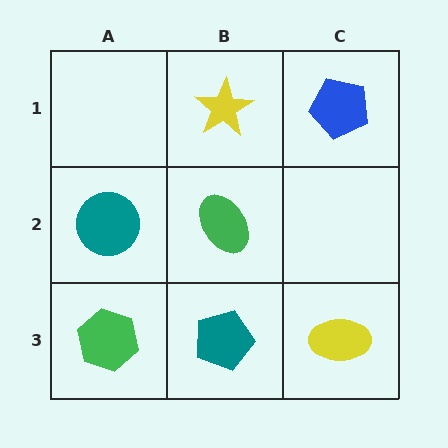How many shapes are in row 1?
2 shapes.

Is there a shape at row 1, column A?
No, that cell is empty.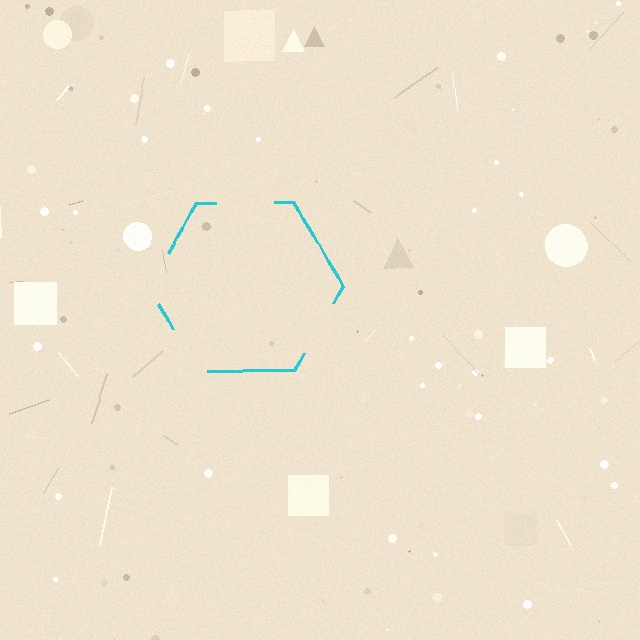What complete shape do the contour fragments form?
The contour fragments form a hexagon.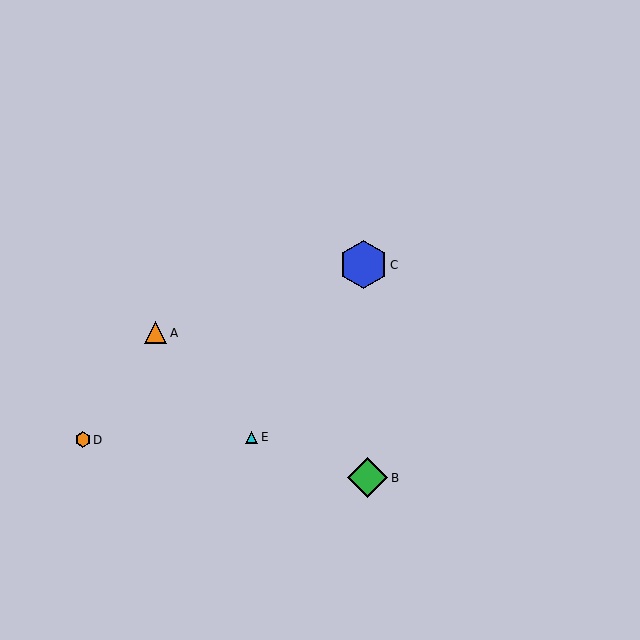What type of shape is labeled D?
Shape D is an orange hexagon.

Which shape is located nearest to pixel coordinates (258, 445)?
The cyan triangle (labeled E) at (252, 437) is nearest to that location.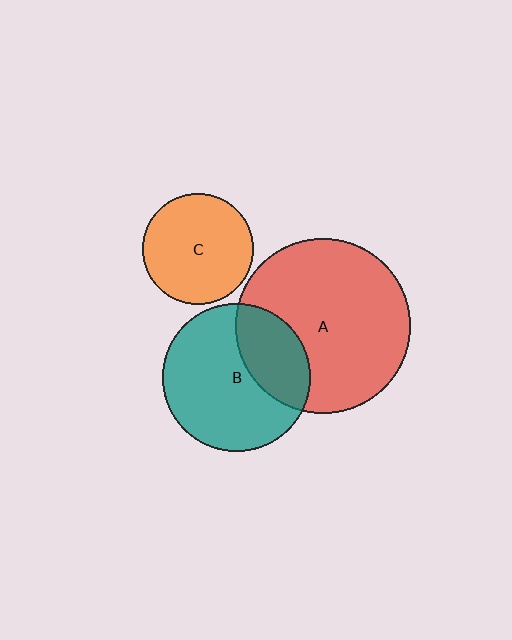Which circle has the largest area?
Circle A (red).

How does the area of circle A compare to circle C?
Approximately 2.5 times.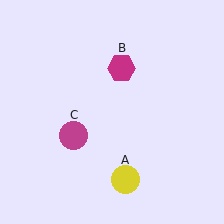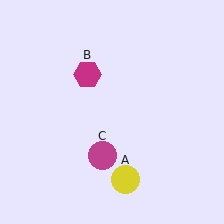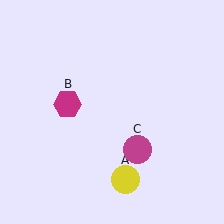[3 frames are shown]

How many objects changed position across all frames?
2 objects changed position: magenta hexagon (object B), magenta circle (object C).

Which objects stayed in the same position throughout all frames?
Yellow circle (object A) remained stationary.